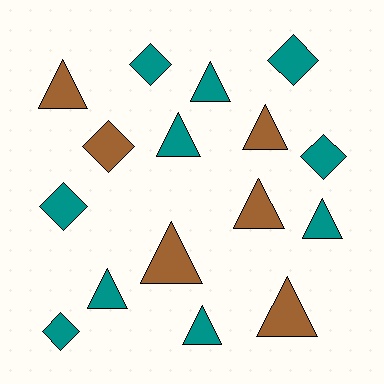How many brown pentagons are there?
There are no brown pentagons.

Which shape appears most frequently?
Triangle, with 10 objects.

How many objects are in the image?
There are 16 objects.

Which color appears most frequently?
Teal, with 10 objects.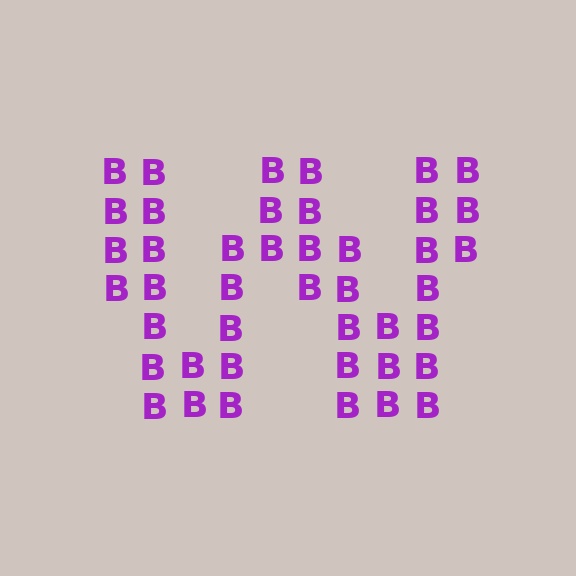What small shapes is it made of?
It is made of small letter B's.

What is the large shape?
The large shape is the letter W.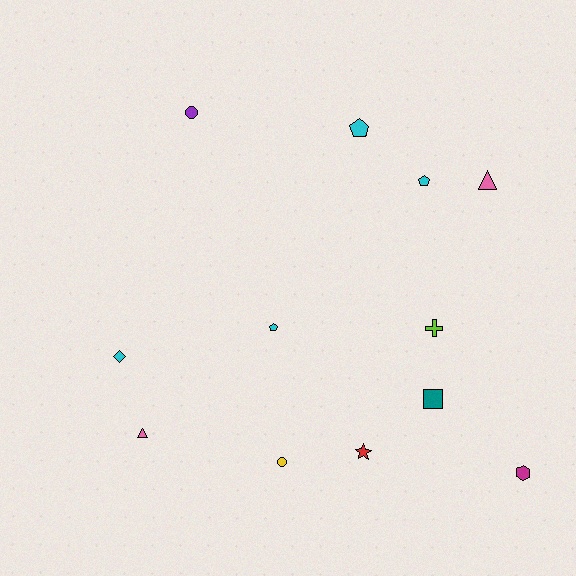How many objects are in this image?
There are 12 objects.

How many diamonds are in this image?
There is 1 diamond.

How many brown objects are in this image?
There are no brown objects.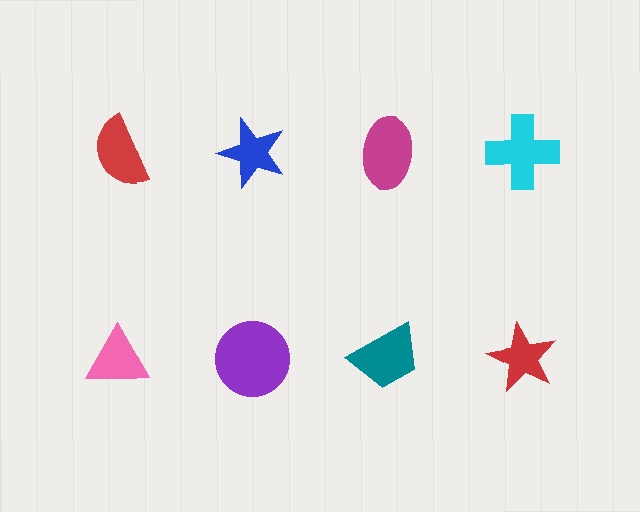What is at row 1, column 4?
A cyan cross.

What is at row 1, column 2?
A blue star.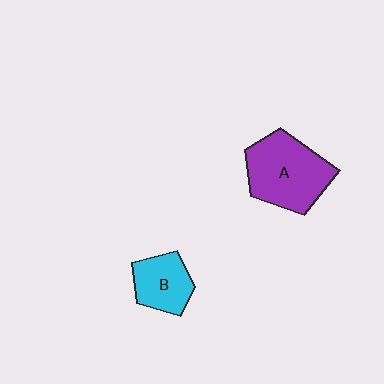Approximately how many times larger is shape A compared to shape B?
Approximately 1.8 times.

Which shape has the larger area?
Shape A (purple).